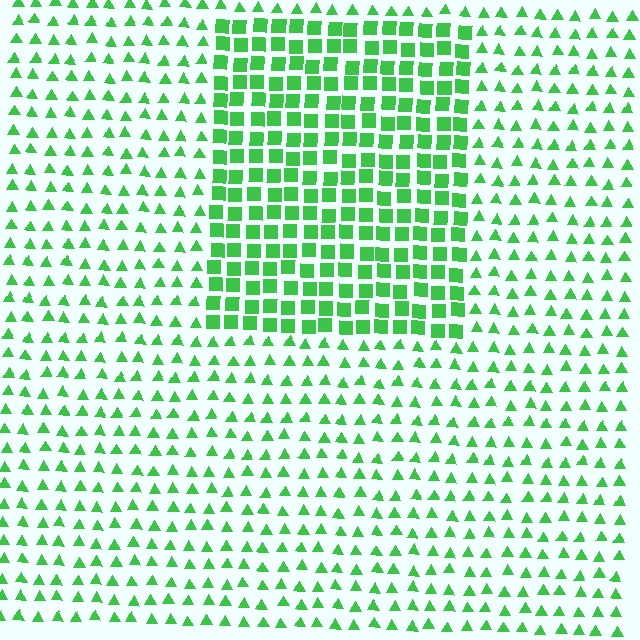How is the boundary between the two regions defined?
The boundary is defined by a change in element shape: squares inside vs. triangles outside. All elements share the same color and spacing.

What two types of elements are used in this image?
The image uses squares inside the rectangle region and triangles outside it.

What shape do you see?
I see a rectangle.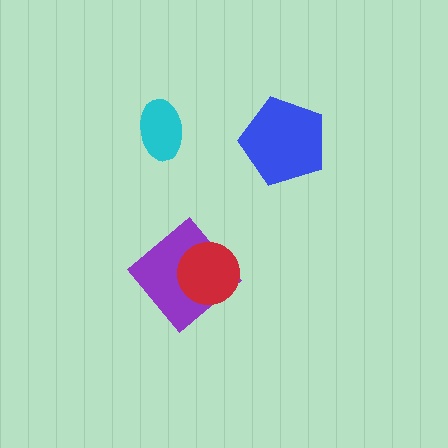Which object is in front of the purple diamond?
The red circle is in front of the purple diamond.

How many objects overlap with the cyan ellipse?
0 objects overlap with the cyan ellipse.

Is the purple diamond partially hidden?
Yes, it is partially covered by another shape.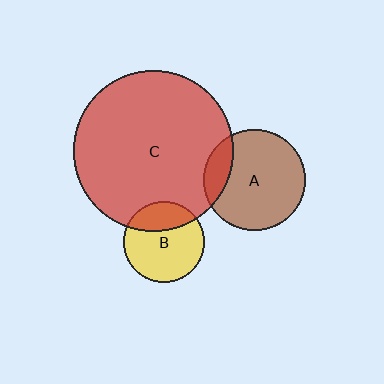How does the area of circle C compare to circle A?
Approximately 2.5 times.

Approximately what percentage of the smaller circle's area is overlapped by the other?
Approximately 15%.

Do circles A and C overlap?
Yes.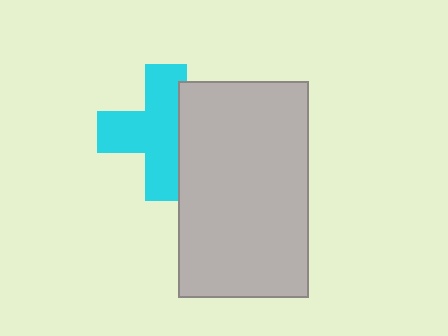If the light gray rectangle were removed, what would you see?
You would see the complete cyan cross.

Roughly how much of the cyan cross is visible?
Most of it is visible (roughly 68%).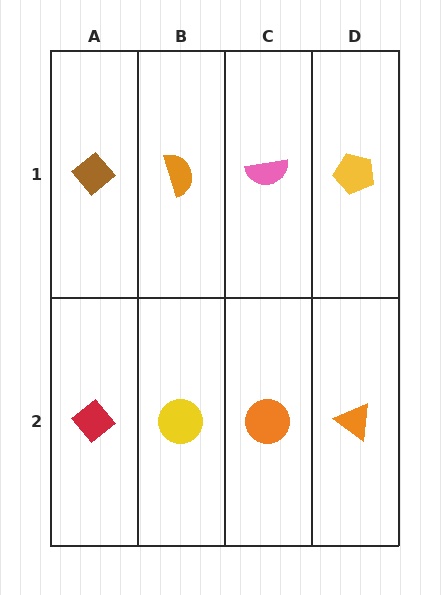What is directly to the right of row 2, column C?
An orange triangle.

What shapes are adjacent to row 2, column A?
A brown diamond (row 1, column A), a yellow circle (row 2, column B).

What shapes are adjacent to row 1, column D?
An orange triangle (row 2, column D), a pink semicircle (row 1, column C).